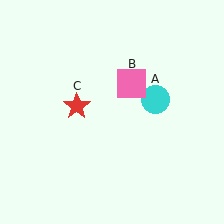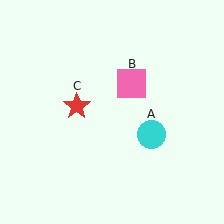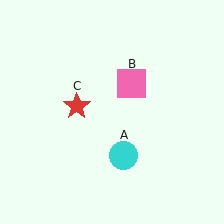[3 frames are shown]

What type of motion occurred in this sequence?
The cyan circle (object A) rotated clockwise around the center of the scene.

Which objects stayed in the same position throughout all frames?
Pink square (object B) and red star (object C) remained stationary.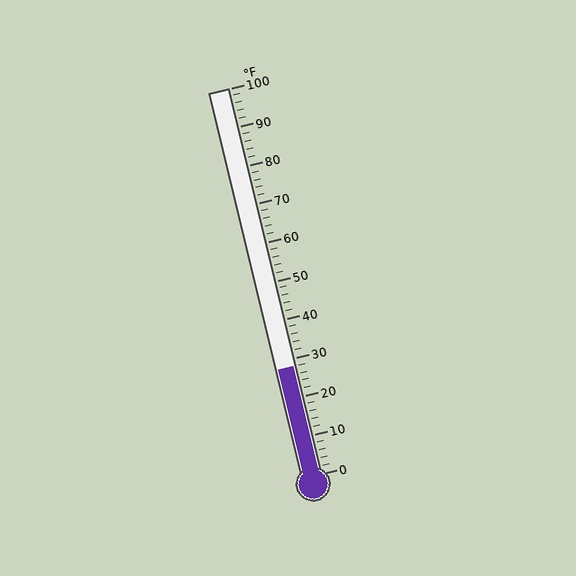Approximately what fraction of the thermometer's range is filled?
The thermometer is filled to approximately 30% of its range.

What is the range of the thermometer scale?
The thermometer scale ranges from 0°F to 100°F.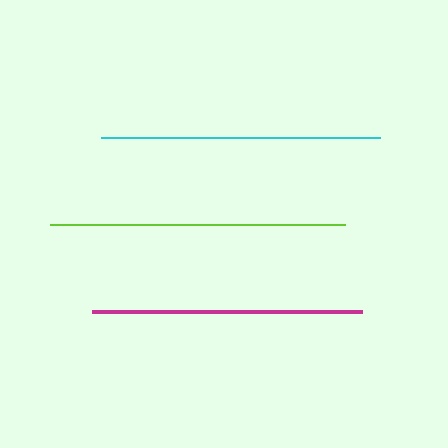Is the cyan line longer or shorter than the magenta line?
The cyan line is longer than the magenta line.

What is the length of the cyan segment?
The cyan segment is approximately 279 pixels long.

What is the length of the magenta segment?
The magenta segment is approximately 270 pixels long.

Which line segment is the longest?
The lime line is the longest at approximately 296 pixels.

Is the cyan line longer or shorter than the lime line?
The lime line is longer than the cyan line.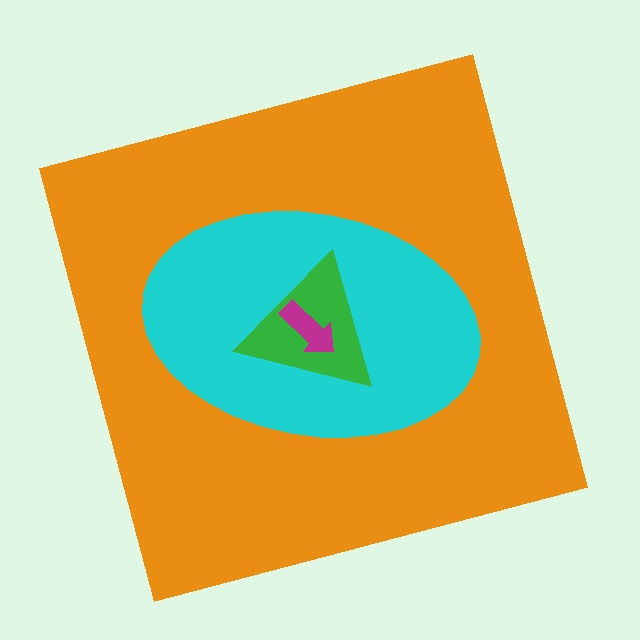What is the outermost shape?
The orange square.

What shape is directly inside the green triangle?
The magenta arrow.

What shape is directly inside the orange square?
The cyan ellipse.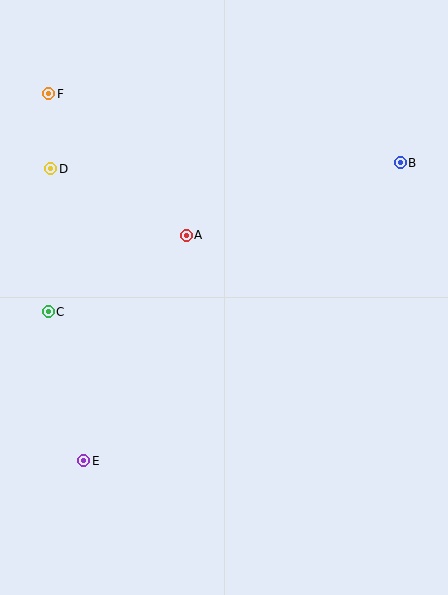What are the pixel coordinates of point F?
Point F is at (49, 94).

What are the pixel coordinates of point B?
Point B is at (400, 163).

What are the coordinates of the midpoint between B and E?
The midpoint between B and E is at (242, 312).